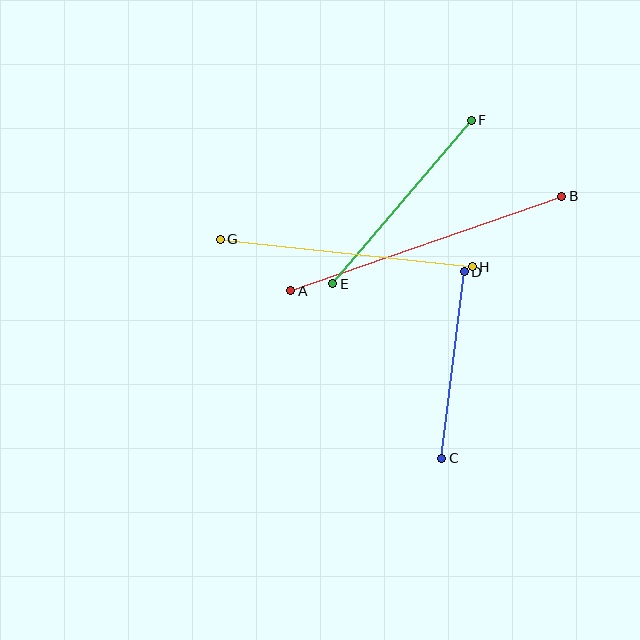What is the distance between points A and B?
The distance is approximately 287 pixels.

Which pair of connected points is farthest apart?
Points A and B are farthest apart.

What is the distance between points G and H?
The distance is approximately 254 pixels.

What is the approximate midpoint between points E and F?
The midpoint is at approximately (402, 202) pixels.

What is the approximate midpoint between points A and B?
The midpoint is at approximately (426, 243) pixels.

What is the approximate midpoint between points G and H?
The midpoint is at approximately (346, 253) pixels.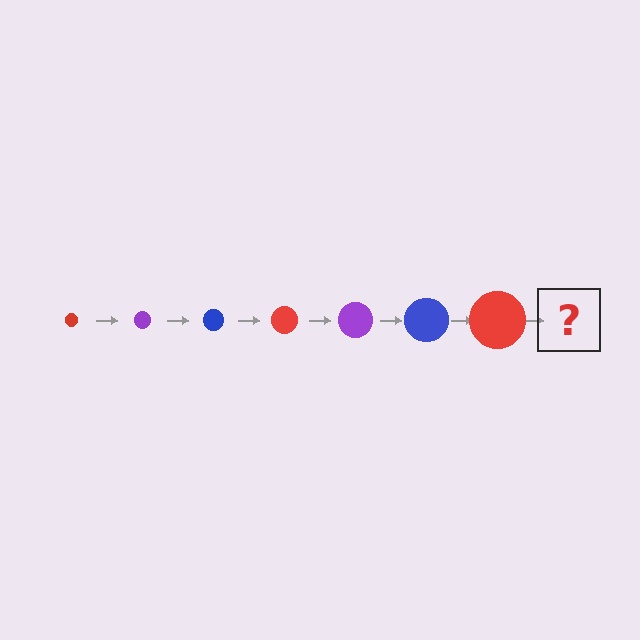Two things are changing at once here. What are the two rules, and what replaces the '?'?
The two rules are that the circle grows larger each step and the color cycles through red, purple, and blue. The '?' should be a purple circle, larger than the previous one.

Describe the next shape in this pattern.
It should be a purple circle, larger than the previous one.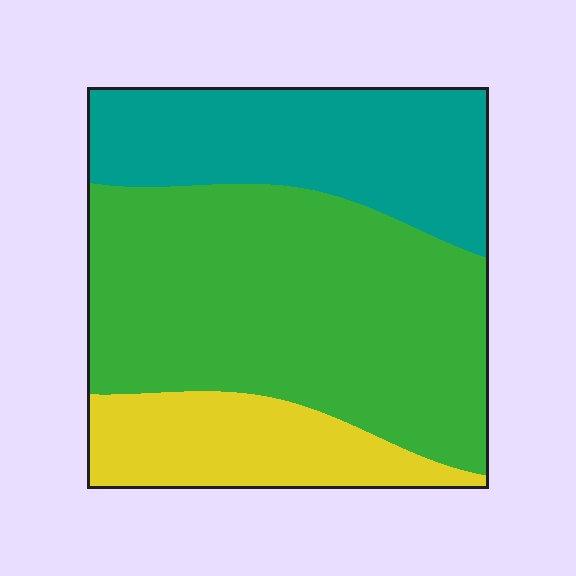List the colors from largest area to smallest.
From largest to smallest: green, teal, yellow.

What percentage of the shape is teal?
Teal takes up about one quarter (1/4) of the shape.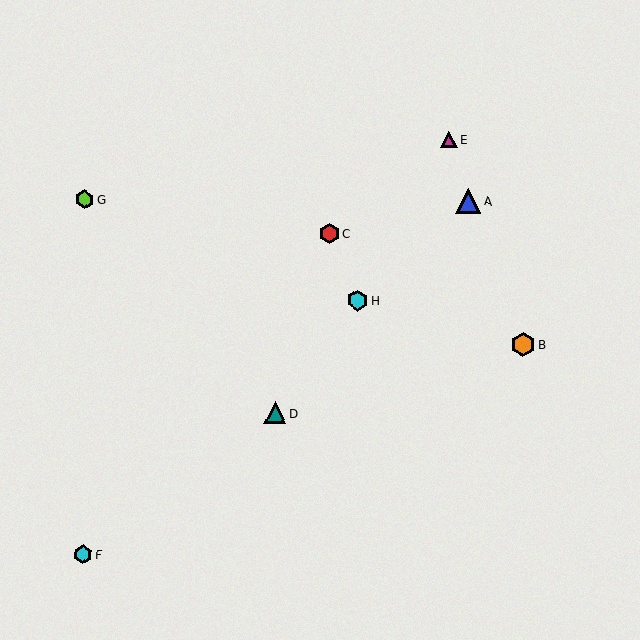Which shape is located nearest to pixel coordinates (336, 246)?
The red hexagon (labeled C) at (330, 234) is nearest to that location.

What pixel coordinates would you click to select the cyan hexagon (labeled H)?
Click at (358, 300) to select the cyan hexagon H.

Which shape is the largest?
The blue triangle (labeled A) is the largest.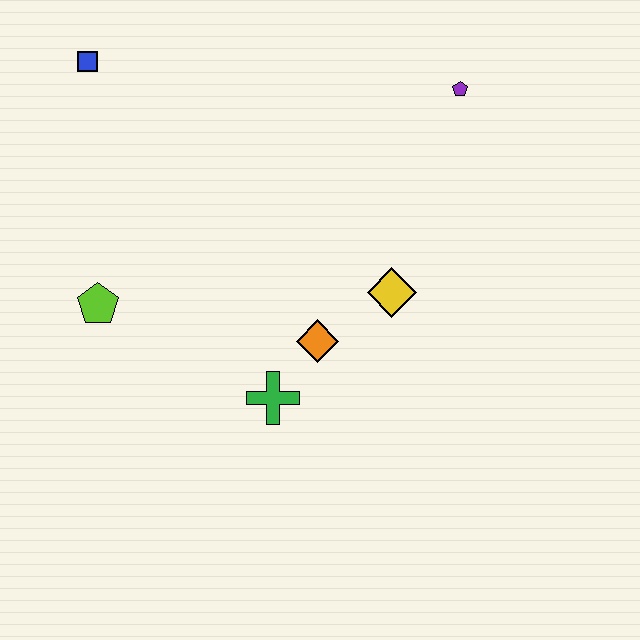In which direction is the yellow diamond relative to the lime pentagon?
The yellow diamond is to the right of the lime pentagon.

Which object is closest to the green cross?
The orange diamond is closest to the green cross.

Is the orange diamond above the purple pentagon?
No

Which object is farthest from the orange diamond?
The blue square is farthest from the orange diamond.